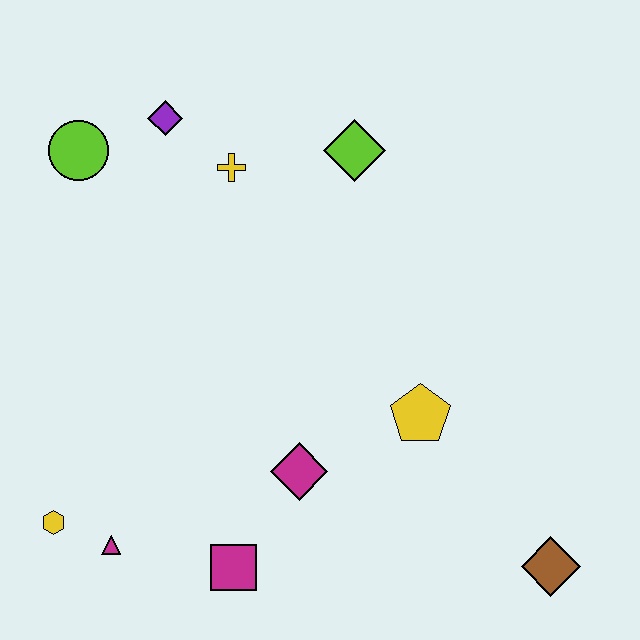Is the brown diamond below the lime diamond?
Yes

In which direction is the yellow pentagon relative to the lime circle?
The yellow pentagon is to the right of the lime circle.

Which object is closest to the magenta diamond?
The magenta square is closest to the magenta diamond.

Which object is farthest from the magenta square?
The purple diamond is farthest from the magenta square.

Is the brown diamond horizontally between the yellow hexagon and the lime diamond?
No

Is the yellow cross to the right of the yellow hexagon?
Yes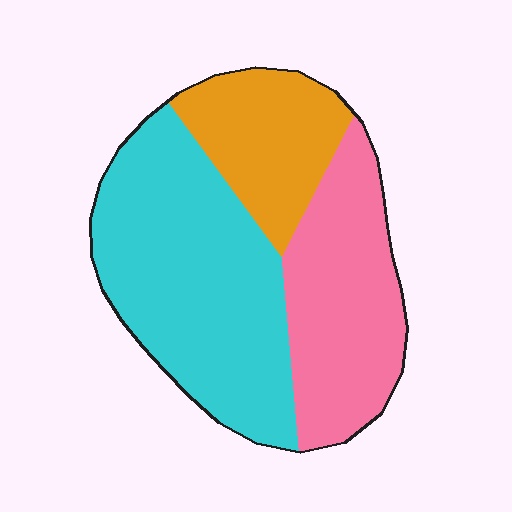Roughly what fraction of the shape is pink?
Pink takes up about one third (1/3) of the shape.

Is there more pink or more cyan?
Cyan.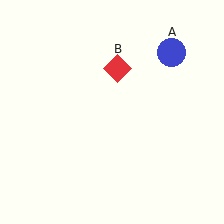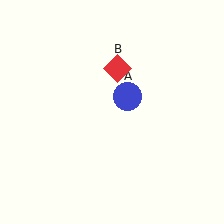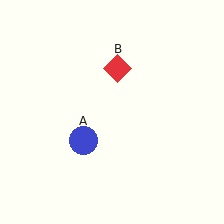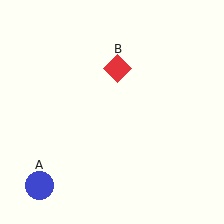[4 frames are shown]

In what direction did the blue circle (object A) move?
The blue circle (object A) moved down and to the left.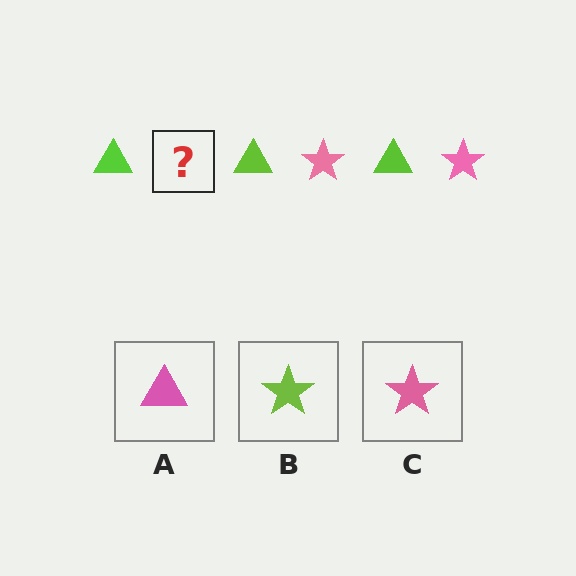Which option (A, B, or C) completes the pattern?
C.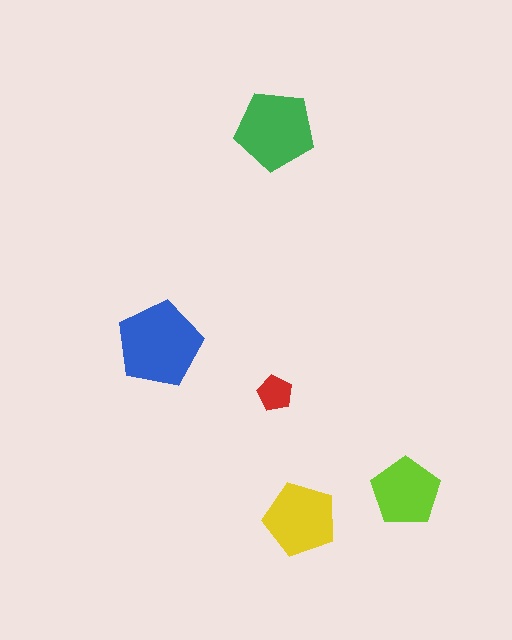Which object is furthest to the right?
The lime pentagon is rightmost.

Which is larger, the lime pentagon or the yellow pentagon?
The yellow one.